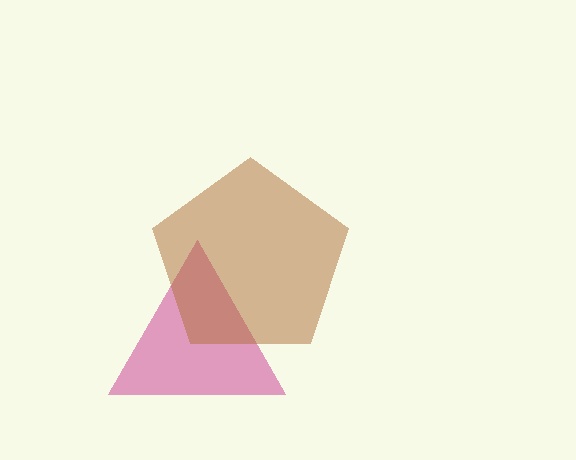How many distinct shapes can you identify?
There are 2 distinct shapes: a magenta triangle, a brown pentagon.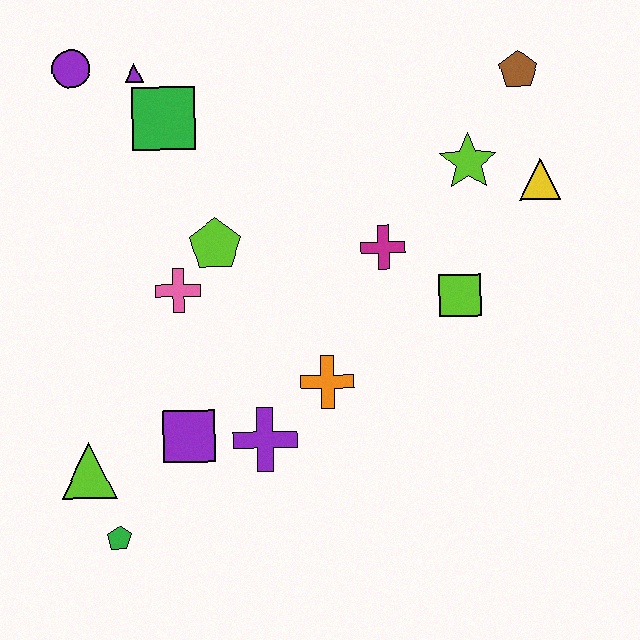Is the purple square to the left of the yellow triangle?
Yes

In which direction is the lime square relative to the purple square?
The lime square is to the right of the purple square.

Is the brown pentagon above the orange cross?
Yes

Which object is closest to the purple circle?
The purple triangle is closest to the purple circle.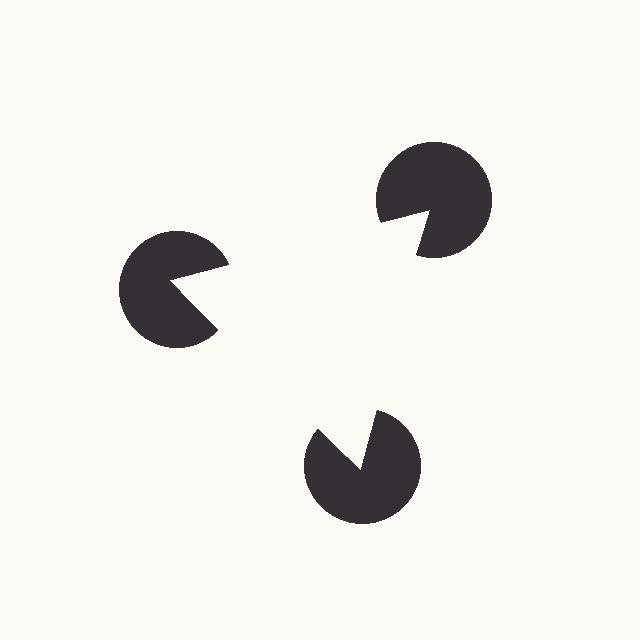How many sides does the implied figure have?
3 sides.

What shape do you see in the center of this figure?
An illusory triangle — its edges are inferred from the aligned wedge cuts in the pac-man discs, not physically drawn.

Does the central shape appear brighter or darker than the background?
It typically appears slightly brighter than the background, even though no actual brightness change is drawn.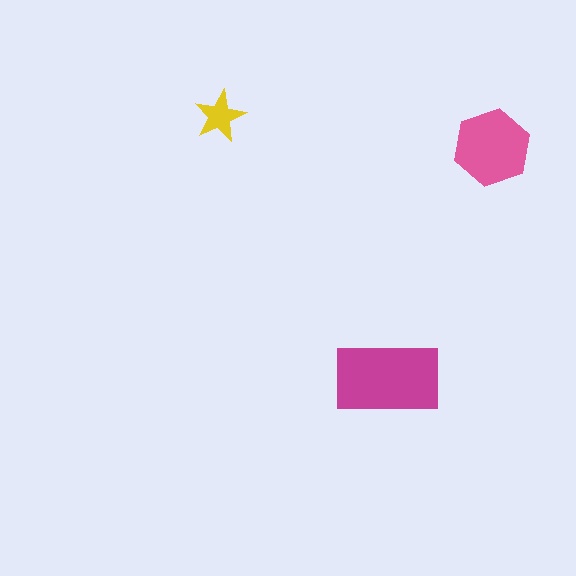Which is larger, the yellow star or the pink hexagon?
The pink hexagon.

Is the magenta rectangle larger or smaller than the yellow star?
Larger.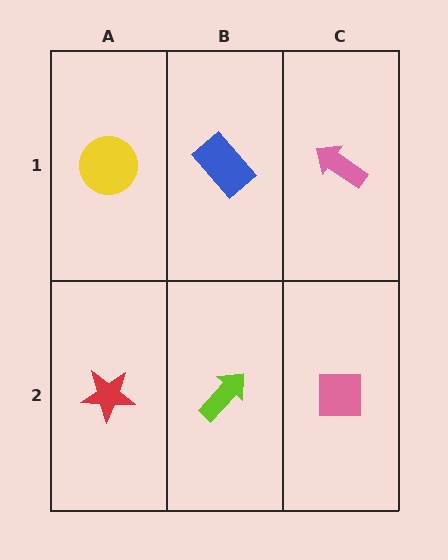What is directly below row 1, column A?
A red star.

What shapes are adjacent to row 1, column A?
A red star (row 2, column A), a blue rectangle (row 1, column B).